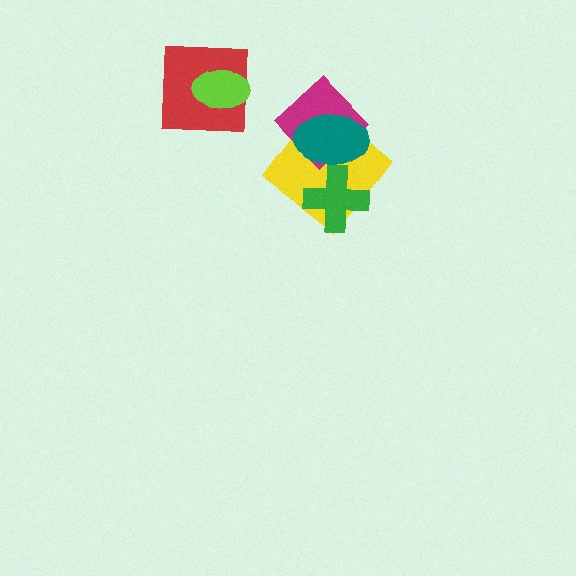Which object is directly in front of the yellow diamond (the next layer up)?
The magenta diamond is directly in front of the yellow diamond.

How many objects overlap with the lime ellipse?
1 object overlaps with the lime ellipse.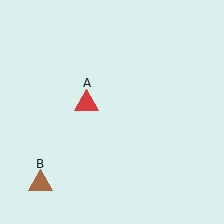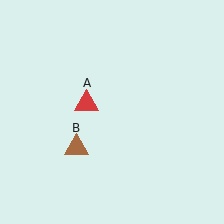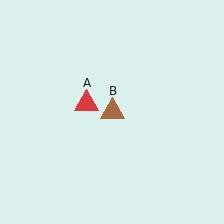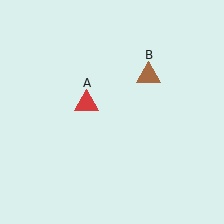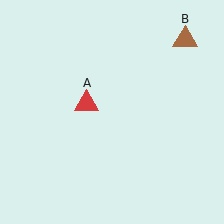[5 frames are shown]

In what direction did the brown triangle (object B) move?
The brown triangle (object B) moved up and to the right.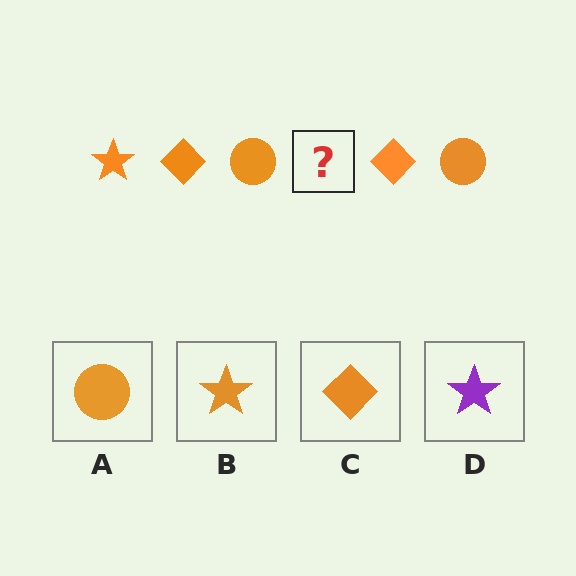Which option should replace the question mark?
Option B.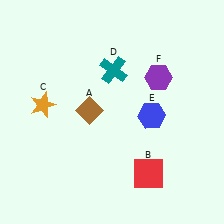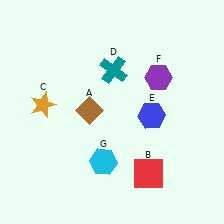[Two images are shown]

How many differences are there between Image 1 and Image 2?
There is 1 difference between the two images.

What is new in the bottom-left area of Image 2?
A cyan hexagon (G) was added in the bottom-left area of Image 2.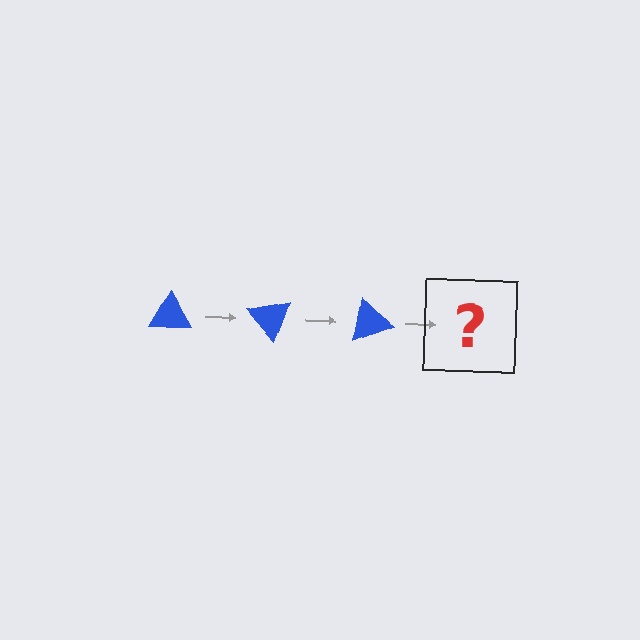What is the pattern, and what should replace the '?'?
The pattern is that the triangle rotates 50 degrees each step. The '?' should be a blue triangle rotated 150 degrees.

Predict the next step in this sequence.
The next step is a blue triangle rotated 150 degrees.